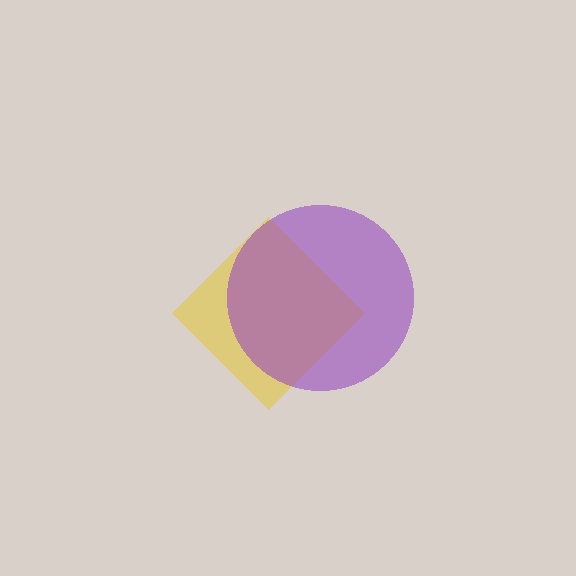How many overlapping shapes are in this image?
There are 2 overlapping shapes in the image.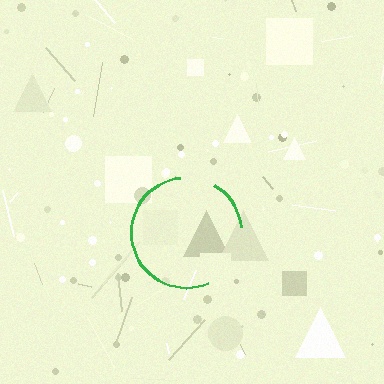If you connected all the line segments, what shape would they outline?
They would outline a circle.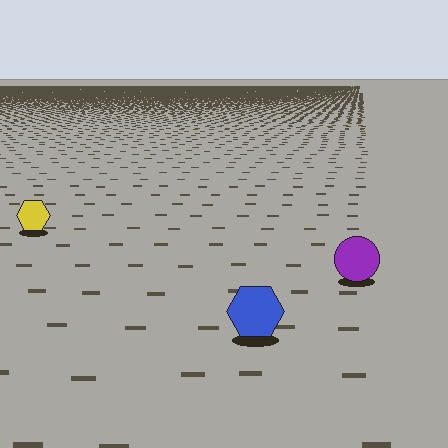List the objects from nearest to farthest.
From nearest to farthest: the blue hexagon, the purple circle, the yellow hexagon.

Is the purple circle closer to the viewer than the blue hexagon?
No. The blue hexagon is closer — you can tell from the texture gradient: the ground texture is coarser near it.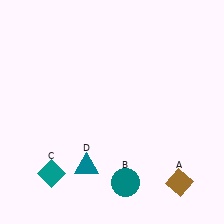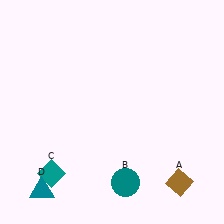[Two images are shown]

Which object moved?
The teal triangle (D) moved left.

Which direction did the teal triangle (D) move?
The teal triangle (D) moved left.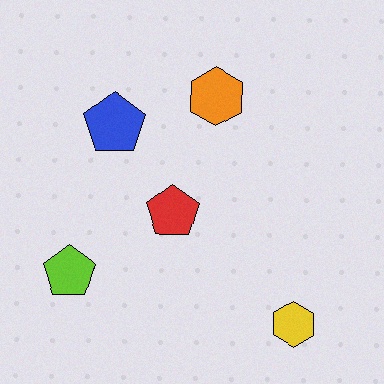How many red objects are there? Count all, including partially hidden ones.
There is 1 red object.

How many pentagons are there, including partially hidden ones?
There are 3 pentagons.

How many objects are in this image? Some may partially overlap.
There are 5 objects.